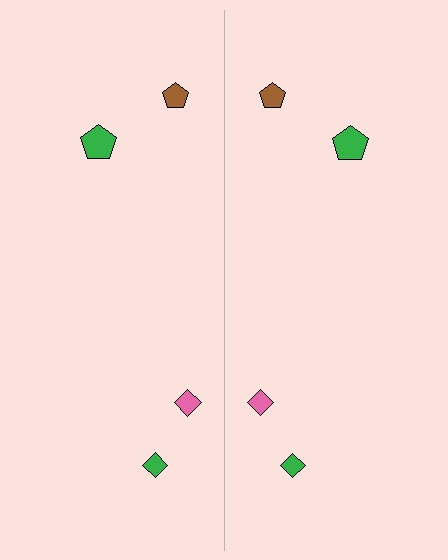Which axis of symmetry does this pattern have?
The pattern has a vertical axis of symmetry running through the center of the image.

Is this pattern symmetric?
Yes, this pattern has bilateral (reflection) symmetry.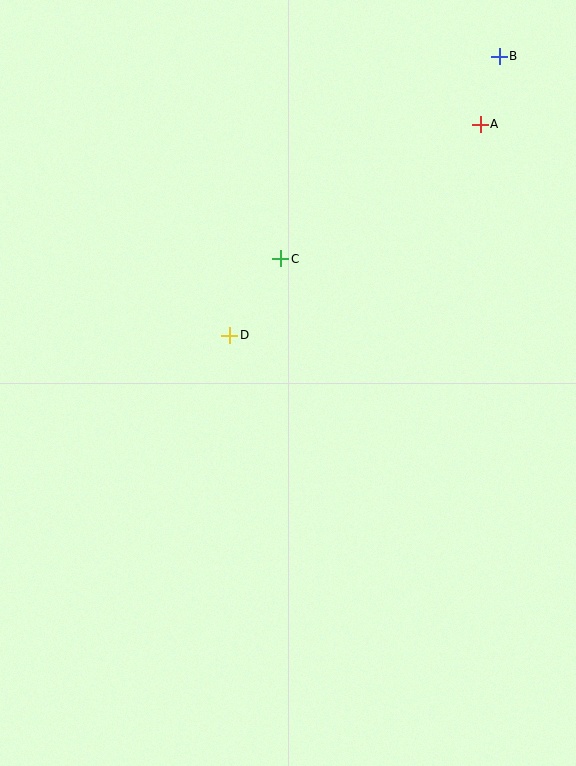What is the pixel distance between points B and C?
The distance between B and C is 298 pixels.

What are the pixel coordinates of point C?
Point C is at (281, 259).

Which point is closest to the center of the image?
Point D at (230, 335) is closest to the center.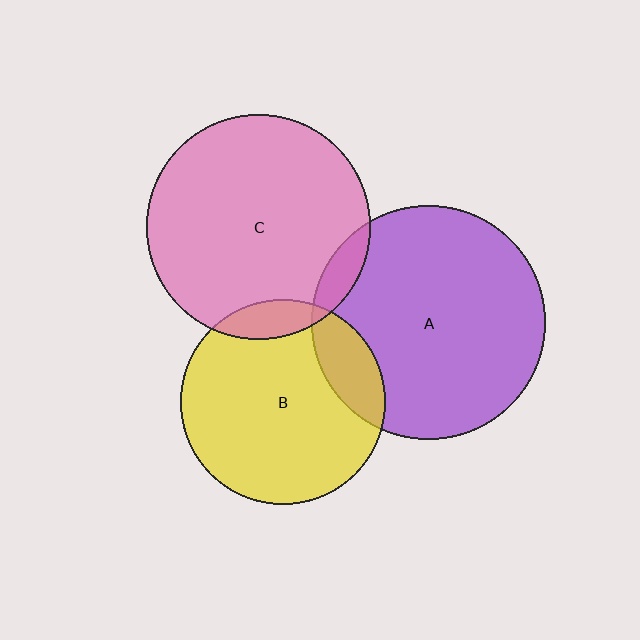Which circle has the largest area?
Circle A (purple).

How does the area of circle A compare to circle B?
Approximately 1.3 times.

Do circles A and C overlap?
Yes.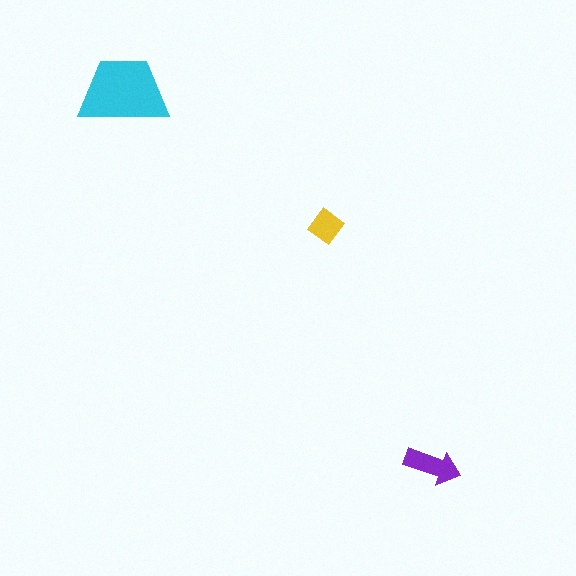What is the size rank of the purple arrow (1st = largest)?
2nd.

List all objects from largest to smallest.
The cyan trapezoid, the purple arrow, the yellow diamond.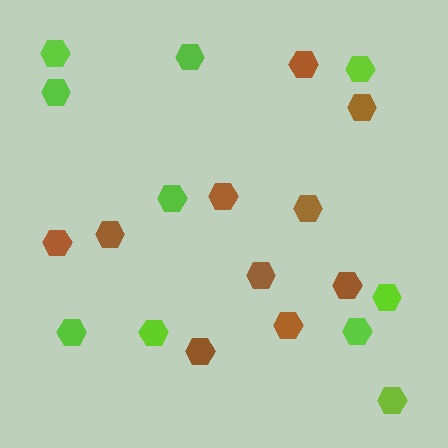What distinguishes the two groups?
There are 2 groups: one group of brown hexagons (10) and one group of lime hexagons (10).